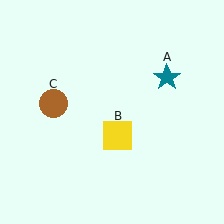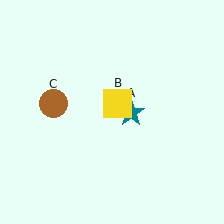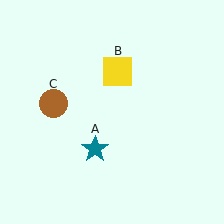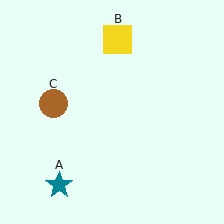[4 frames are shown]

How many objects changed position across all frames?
2 objects changed position: teal star (object A), yellow square (object B).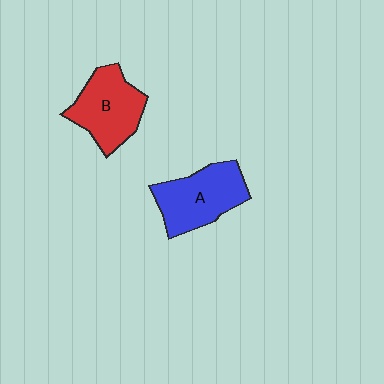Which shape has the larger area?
Shape A (blue).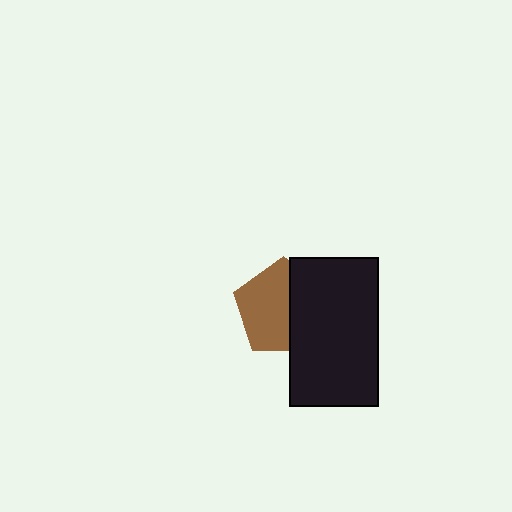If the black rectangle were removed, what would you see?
You would see the complete brown pentagon.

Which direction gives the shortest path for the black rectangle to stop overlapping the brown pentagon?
Moving right gives the shortest separation.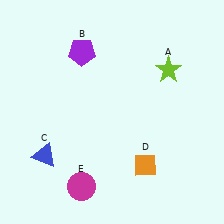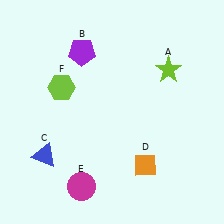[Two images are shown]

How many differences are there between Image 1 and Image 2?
There is 1 difference between the two images.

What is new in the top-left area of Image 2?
A lime hexagon (F) was added in the top-left area of Image 2.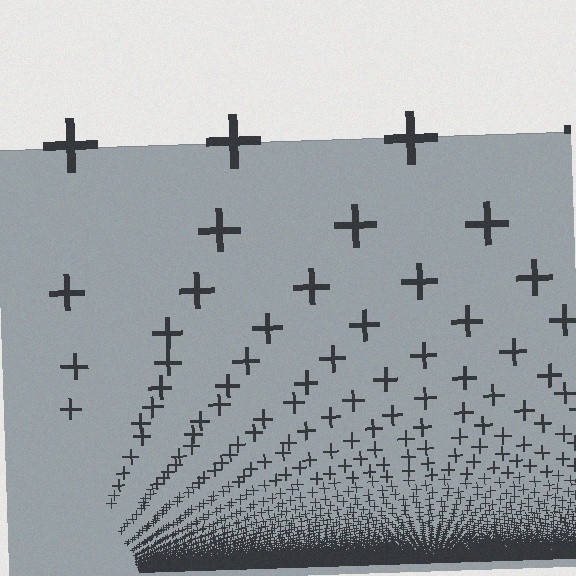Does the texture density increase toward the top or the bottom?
Density increases toward the bottom.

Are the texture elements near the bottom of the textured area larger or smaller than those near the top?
Smaller. The gradient is inverted — elements near the bottom are smaller and denser.